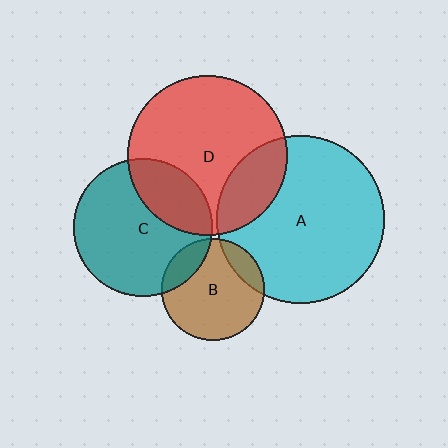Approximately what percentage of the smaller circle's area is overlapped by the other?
Approximately 25%.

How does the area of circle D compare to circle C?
Approximately 1.3 times.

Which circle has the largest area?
Circle A (cyan).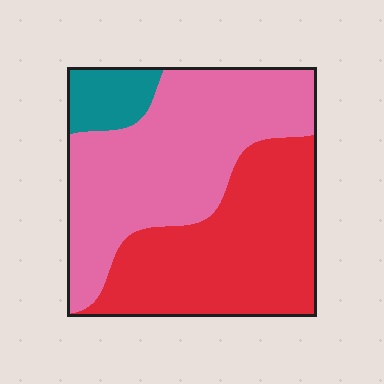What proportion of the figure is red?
Red takes up between a third and a half of the figure.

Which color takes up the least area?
Teal, at roughly 10%.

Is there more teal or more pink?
Pink.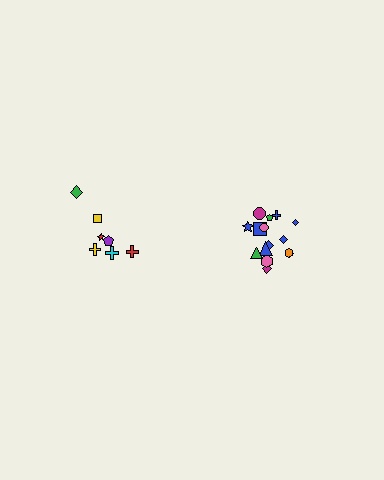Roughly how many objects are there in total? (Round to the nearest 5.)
Roughly 20 objects in total.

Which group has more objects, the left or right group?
The right group.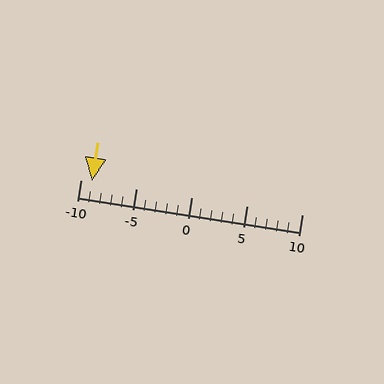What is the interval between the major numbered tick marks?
The major tick marks are spaced 5 units apart.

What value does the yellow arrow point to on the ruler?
The yellow arrow points to approximately -9.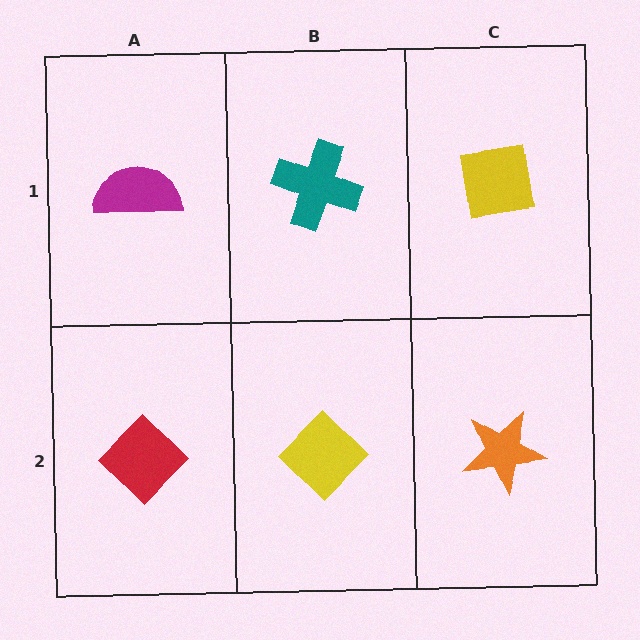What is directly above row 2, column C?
A yellow square.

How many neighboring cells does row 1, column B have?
3.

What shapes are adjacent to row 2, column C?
A yellow square (row 1, column C), a yellow diamond (row 2, column B).